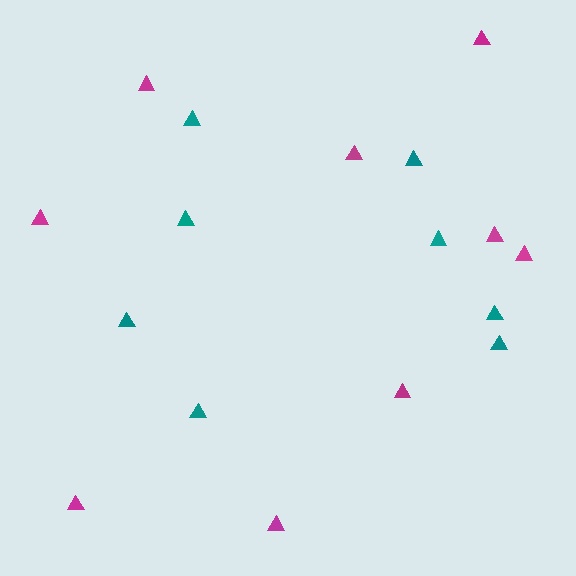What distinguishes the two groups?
There are 2 groups: one group of magenta triangles (9) and one group of teal triangles (8).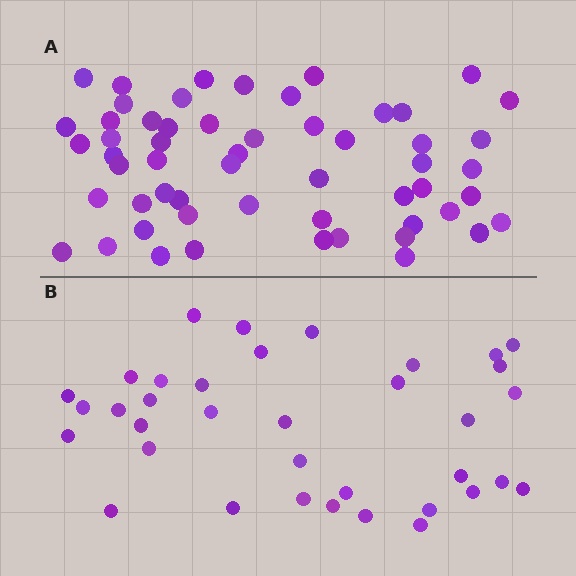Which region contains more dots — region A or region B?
Region A (the top region) has more dots.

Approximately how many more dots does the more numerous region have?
Region A has approximately 20 more dots than region B.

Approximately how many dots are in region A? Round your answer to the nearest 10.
About 60 dots. (The exact count is 56, which rounds to 60.)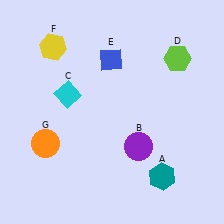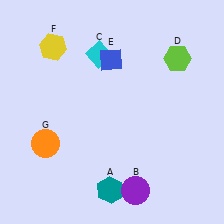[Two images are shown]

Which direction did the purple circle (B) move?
The purple circle (B) moved down.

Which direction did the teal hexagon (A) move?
The teal hexagon (A) moved left.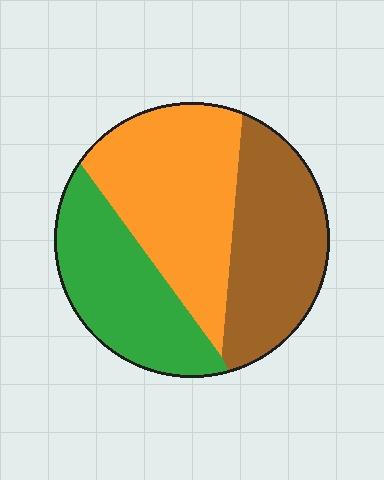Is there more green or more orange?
Orange.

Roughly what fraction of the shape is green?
Green covers around 30% of the shape.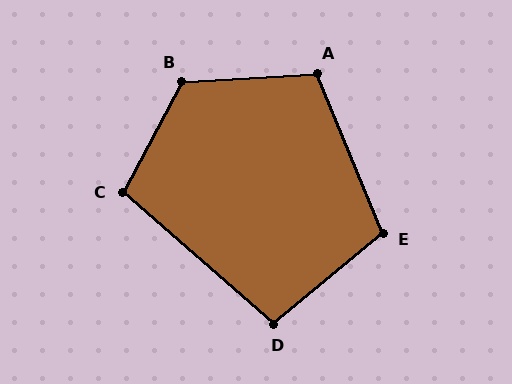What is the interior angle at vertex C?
Approximately 103 degrees (obtuse).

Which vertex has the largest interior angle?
B, at approximately 121 degrees.